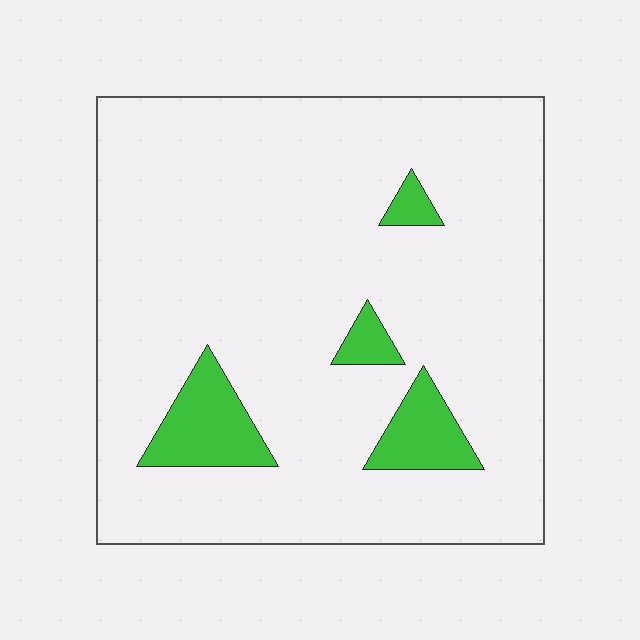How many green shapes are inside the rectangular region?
4.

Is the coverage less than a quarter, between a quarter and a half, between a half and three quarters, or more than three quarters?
Less than a quarter.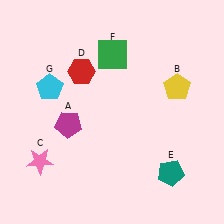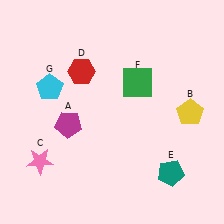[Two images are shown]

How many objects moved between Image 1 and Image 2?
2 objects moved between the two images.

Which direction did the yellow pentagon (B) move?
The yellow pentagon (B) moved down.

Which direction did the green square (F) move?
The green square (F) moved down.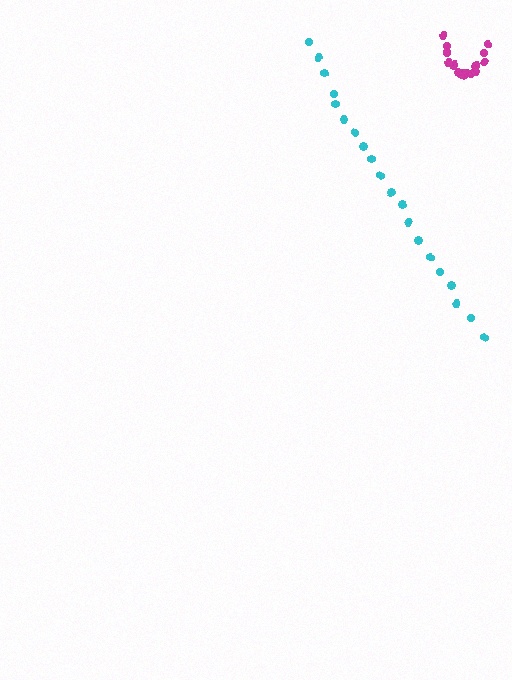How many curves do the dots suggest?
There are 2 distinct paths.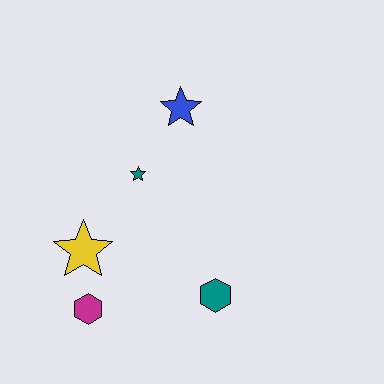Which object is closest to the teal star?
The blue star is closest to the teal star.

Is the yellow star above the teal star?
No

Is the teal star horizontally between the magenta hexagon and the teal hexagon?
Yes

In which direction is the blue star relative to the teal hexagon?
The blue star is above the teal hexagon.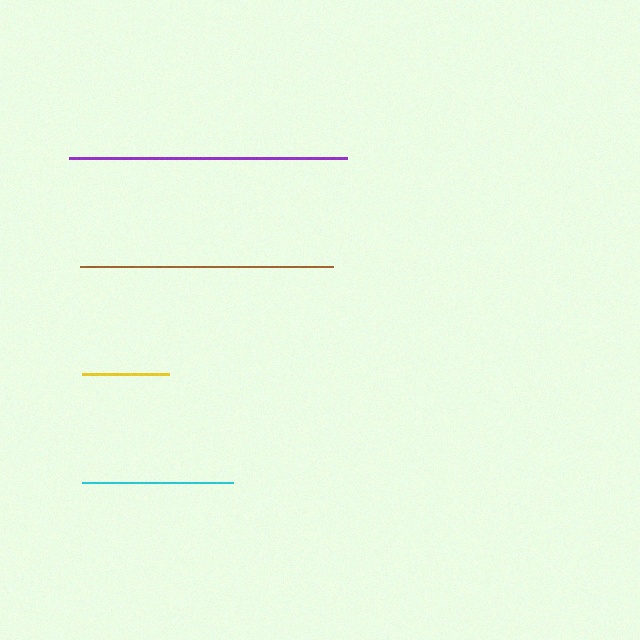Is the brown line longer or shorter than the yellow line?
The brown line is longer than the yellow line.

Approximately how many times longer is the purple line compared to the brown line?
The purple line is approximately 1.1 times the length of the brown line.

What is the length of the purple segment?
The purple segment is approximately 279 pixels long.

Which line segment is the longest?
The purple line is the longest at approximately 279 pixels.